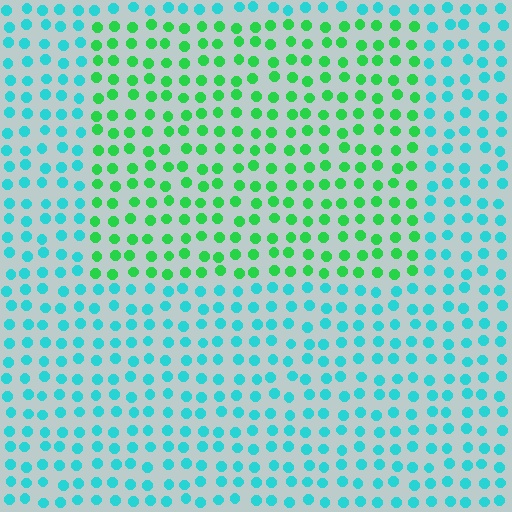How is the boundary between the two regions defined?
The boundary is defined purely by a slight shift in hue (about 48 degrees). Spacing, size, and orientation are identical on both sides.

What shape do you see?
I see a rectangle.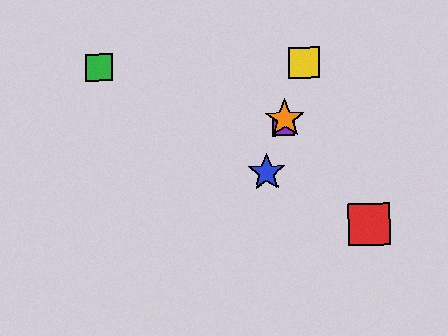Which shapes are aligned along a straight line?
The blue star, the yellow square, the purple square, the orange star are aligned along a straight line.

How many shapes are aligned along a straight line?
4 shapes (the blue star, the yellow square, the purple square, the orange star) are aligned along a straight line.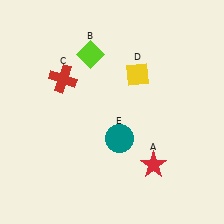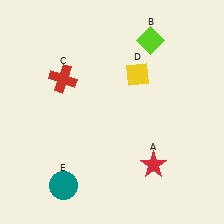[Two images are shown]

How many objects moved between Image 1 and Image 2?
2 objects moved between the two images.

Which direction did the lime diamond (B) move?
The lime diamond (B) moved right.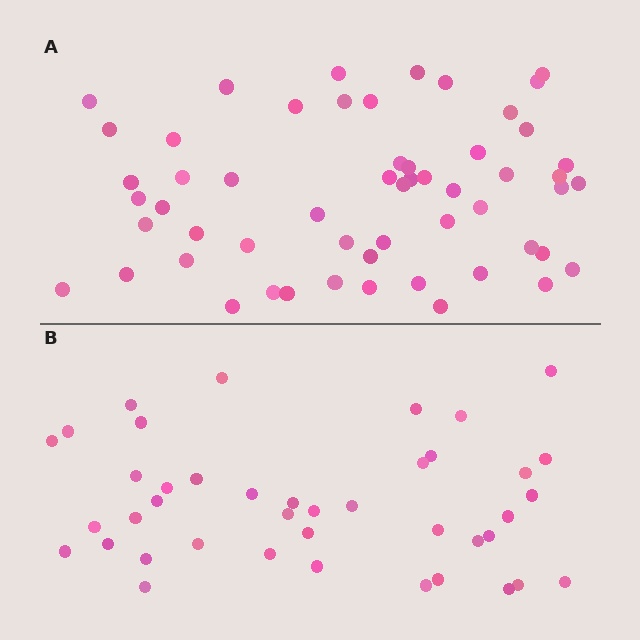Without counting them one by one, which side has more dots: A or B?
Region A (the top region) has more dots.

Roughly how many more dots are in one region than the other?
Region A has approximately 15 more dots than region B.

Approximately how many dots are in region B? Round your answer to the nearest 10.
About 40 dots. (The exact count is 41, which rounds to 40.)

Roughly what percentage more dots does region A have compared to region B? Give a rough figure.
About 35% more.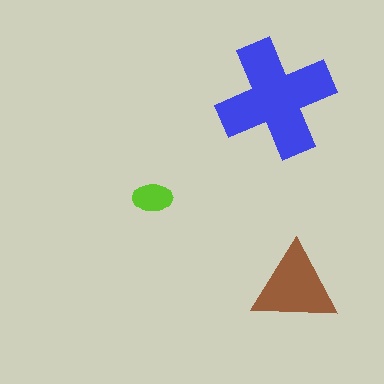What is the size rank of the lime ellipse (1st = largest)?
3rd.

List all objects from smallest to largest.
The lime ellipse, the brown triangle, the blue cross.